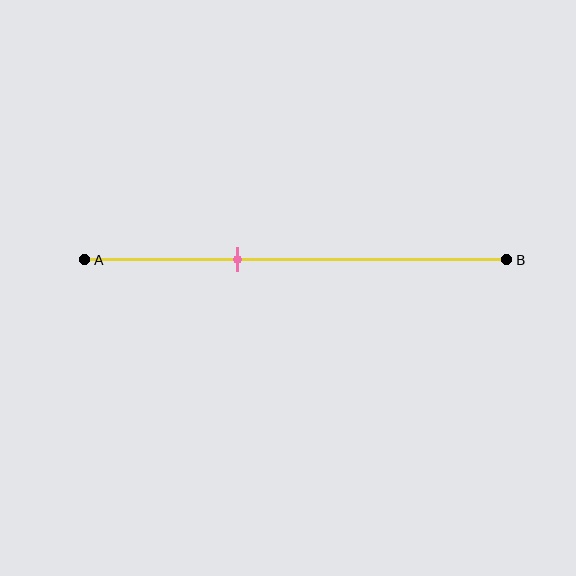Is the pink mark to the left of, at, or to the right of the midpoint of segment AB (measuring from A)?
The pink mark is to the left of the midpoint of segment AB.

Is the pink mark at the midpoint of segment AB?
No, the mark is at about 35% from A, not at the 50% midpoint.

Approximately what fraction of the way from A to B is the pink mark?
The pink mark is approximately 35% of the way from A to B.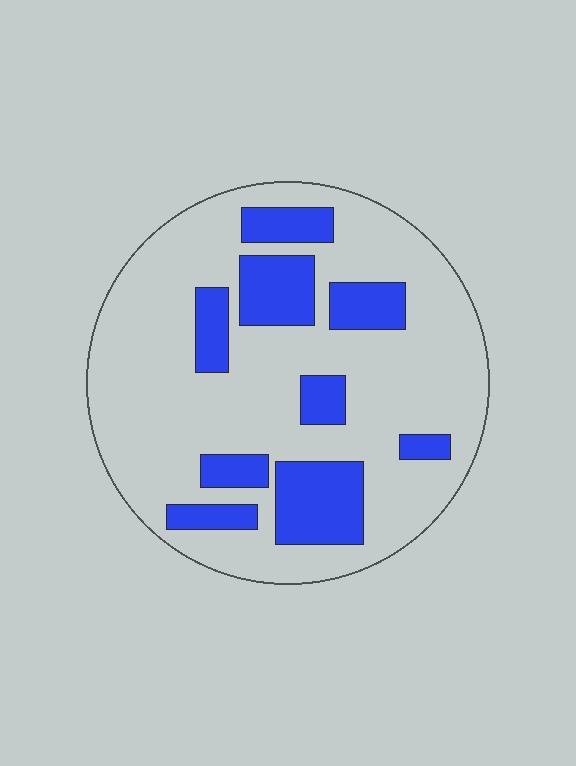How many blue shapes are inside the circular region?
9.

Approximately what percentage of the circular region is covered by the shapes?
Approximately 25%.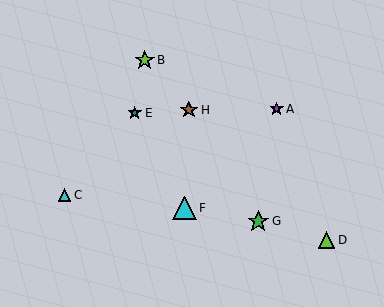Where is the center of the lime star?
The center of the lime star is at (145, 60).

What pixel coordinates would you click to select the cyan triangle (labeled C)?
Click at (65, 195) to select the cyan triangle C.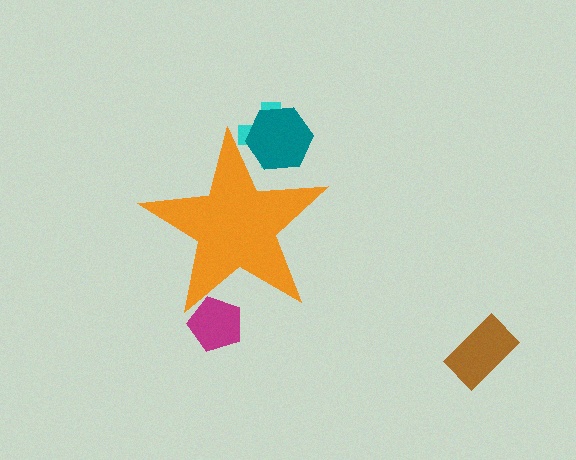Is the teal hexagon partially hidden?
Yes, the teal hexagon is partially hidden behind the orange star.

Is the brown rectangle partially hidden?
No, the brown rectangle is fully visible.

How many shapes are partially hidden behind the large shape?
3 shapes are partially hidden.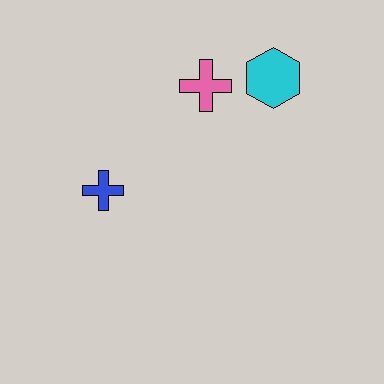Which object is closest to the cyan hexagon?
The pink cross is closest to the cyan hexagon.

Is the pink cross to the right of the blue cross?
Yes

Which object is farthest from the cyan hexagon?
The blue cross is farthest from the cyan hexagon.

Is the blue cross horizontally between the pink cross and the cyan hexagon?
No